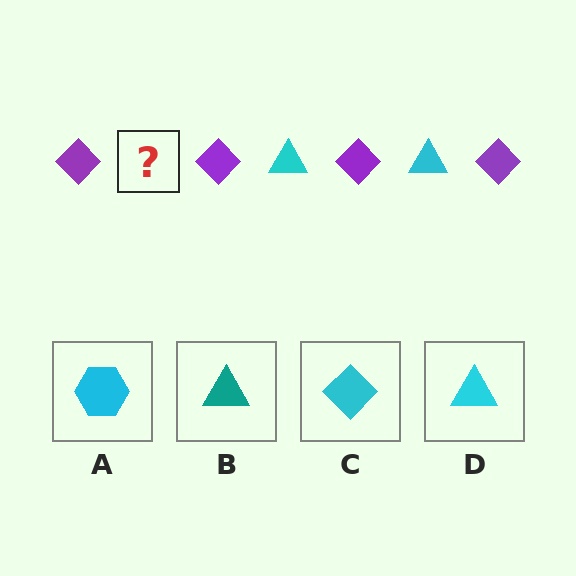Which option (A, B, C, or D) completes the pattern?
D.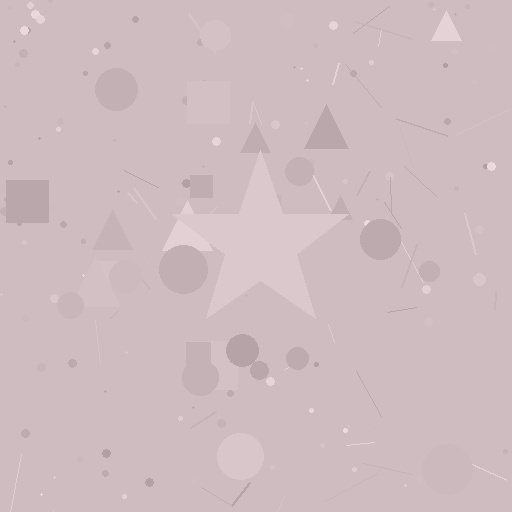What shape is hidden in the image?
A star is hidden in the image.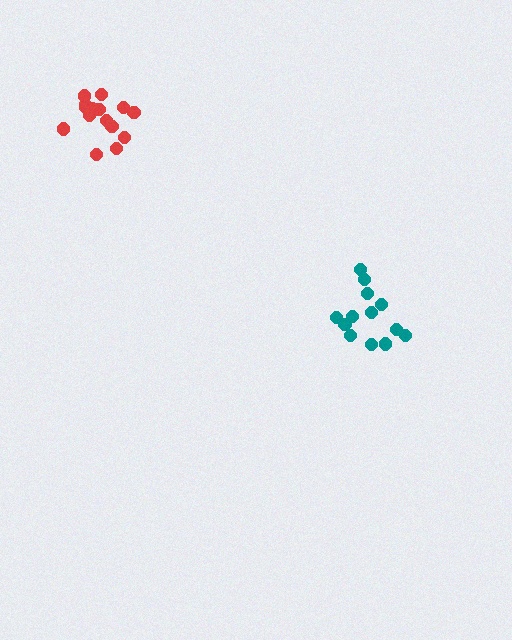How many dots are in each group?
Group 1: 13 dots, Group 2: 15 dots (28 total).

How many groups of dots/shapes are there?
There are 2 groups.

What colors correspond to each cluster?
The clusters are colored: teal, red.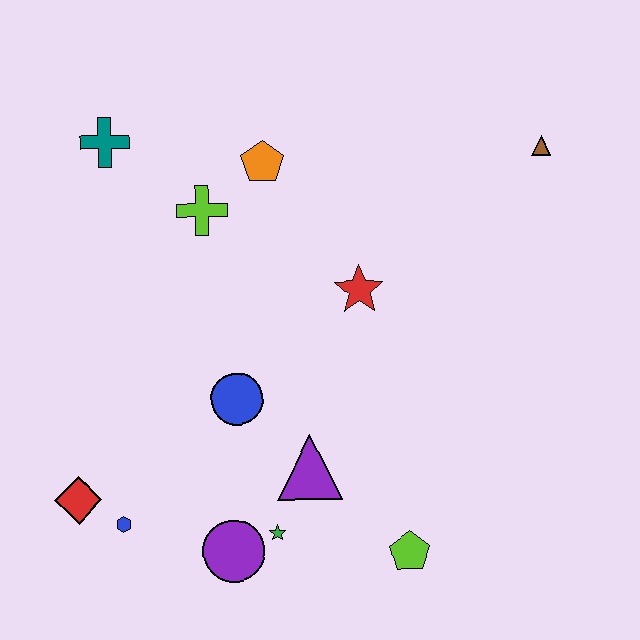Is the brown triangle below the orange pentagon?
No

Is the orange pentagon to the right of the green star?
No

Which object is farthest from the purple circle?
The brown triangle is farthest from the purple circle.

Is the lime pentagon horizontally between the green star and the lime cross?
No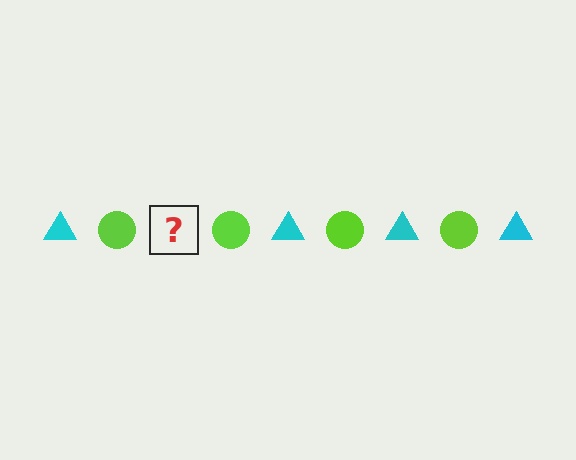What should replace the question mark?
The question mark should be replaced with a cyan triangle.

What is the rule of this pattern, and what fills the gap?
The rule is that the pattern alternates between cyan triangle and lime circle. The gap should be filled with a cyan triangle.